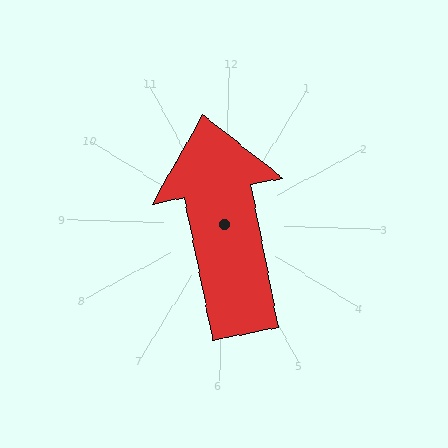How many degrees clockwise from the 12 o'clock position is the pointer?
Approximately 347 degrees.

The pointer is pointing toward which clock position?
Roughly 12 o'clock.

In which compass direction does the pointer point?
North.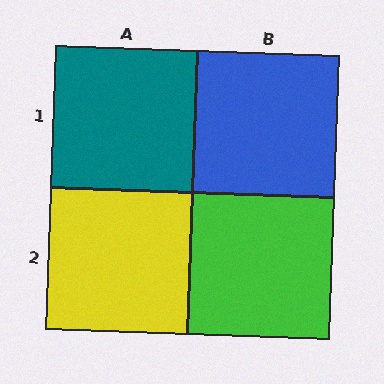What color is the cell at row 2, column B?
Green.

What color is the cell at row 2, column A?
Yellow.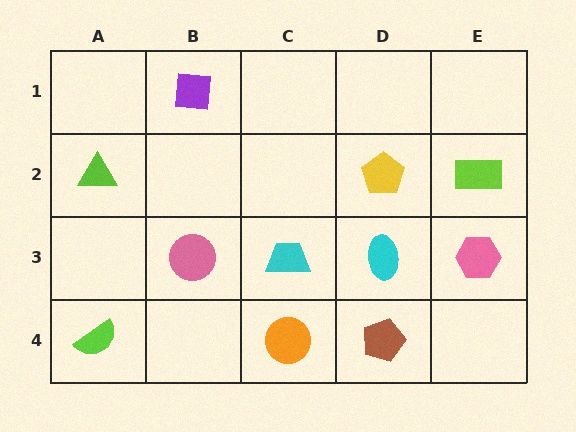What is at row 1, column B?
A purple square.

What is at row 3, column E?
A pink hexagon.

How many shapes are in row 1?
1 shape.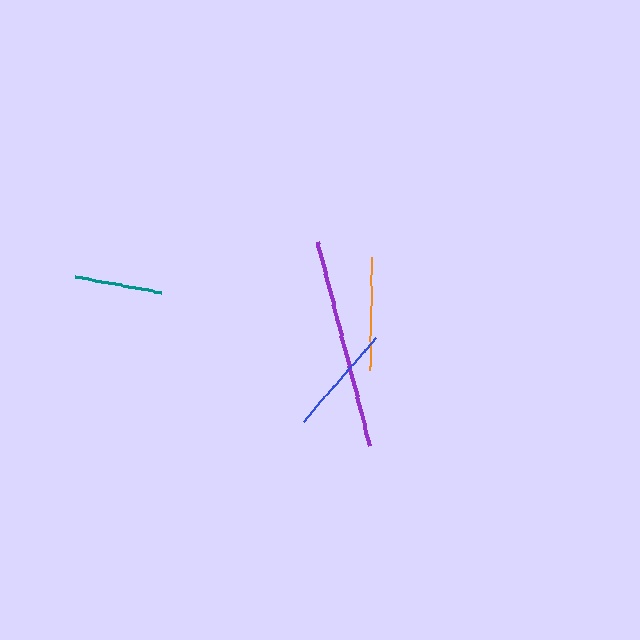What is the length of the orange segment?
The orange segment is approximately 113 pixels long.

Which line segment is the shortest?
The teal line is the shortest at approximately 88 pixels.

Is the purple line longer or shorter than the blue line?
The purple line is longer than the blue line.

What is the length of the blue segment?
The blue segment is approximately 111 pixels long.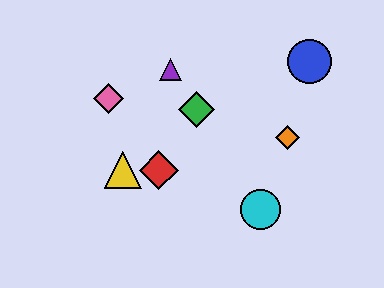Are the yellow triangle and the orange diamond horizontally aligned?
No, the yellow triangle is at y≈170 and the orange diamond is at y≈137.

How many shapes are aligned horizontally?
2 shapes (the red diamond, the yellow triangle) are aligned horizontally.